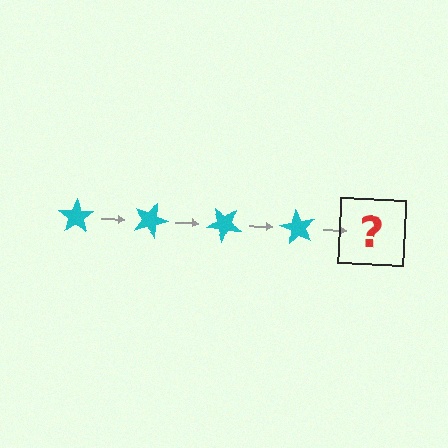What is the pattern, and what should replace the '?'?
The pattern is that the star rotates 20 degrees each step. The '?' should be a cyan star rotated 80 degrees.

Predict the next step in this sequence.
The next step is a cyan star rotated 80 degrees.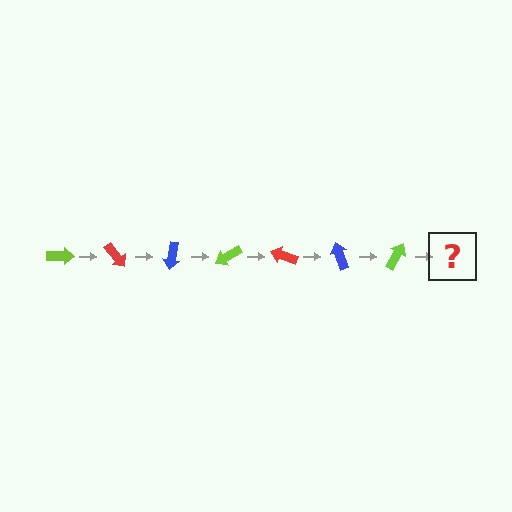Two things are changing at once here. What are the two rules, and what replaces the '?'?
The two rules are that it rotates 50 degrees each step and the color cycles through lime, red, and blue. The '?' should be a red arrow, rotated 350 degrees from the start.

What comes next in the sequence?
The next element should be a red arrow, rotated 350 degrees from the start.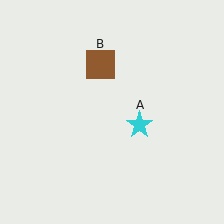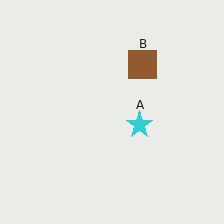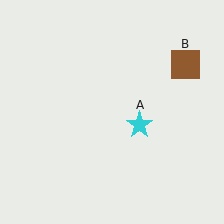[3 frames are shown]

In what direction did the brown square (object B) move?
The brown square (object B) moved right.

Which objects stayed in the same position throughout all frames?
Cyan star (object A) remained stationary.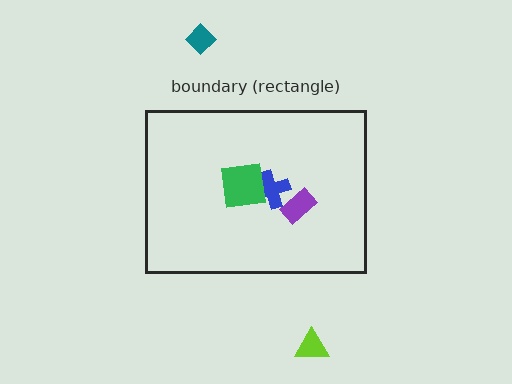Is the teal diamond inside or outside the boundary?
Outside.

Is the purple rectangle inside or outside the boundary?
Inside.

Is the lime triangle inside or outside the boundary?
Outside.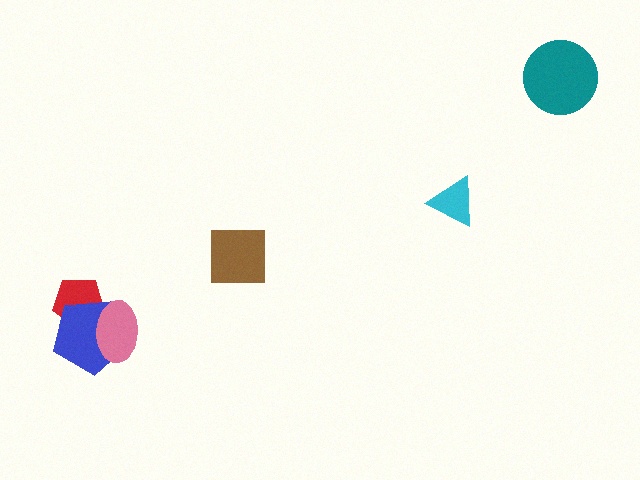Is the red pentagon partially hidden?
Yes, it is partially covered by another shape.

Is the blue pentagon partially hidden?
Yes, it is partially covered by another shape.